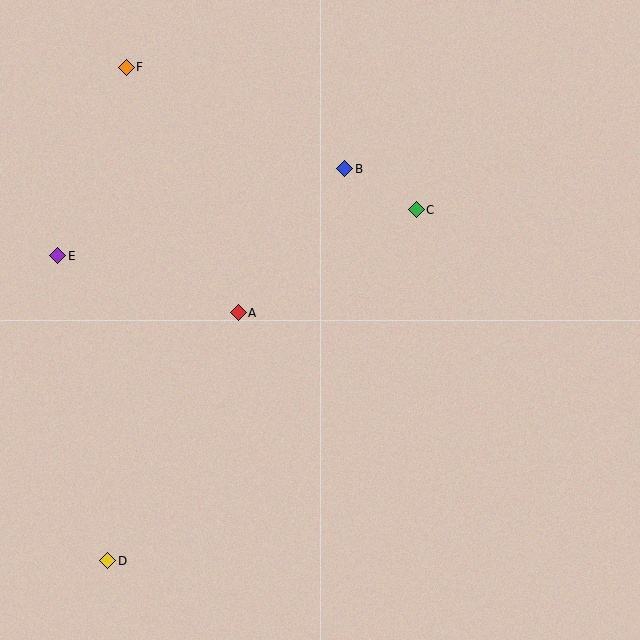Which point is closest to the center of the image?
Point A at (238, 313) is closest to the center.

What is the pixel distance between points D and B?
The distance between D and B is 458 pixels.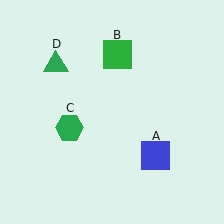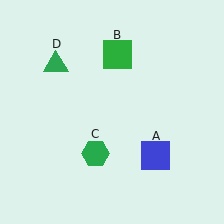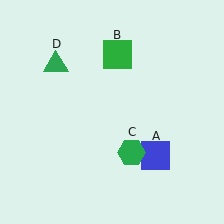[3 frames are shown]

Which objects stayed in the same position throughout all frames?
Blue square (object A) and green square (object B) and green triangle (object D) remained stationary.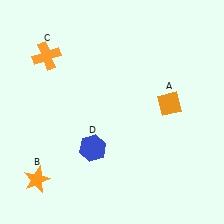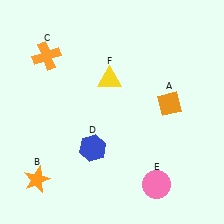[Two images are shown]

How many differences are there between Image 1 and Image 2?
There are 2 differences between the two images.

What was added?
A pink circle (E), a yellow triangle (F) were added in Image 2.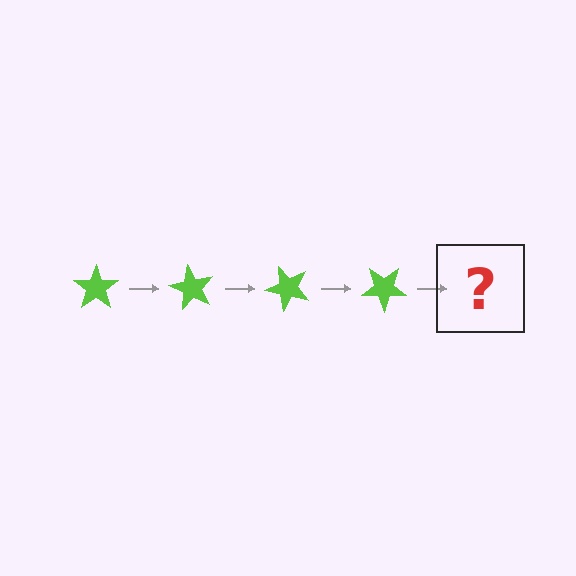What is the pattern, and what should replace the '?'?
The pattern is that the star rotates 60 degrees each step. The '?' should be a lime star rotated 240 degrees.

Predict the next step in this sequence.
The next step is a lime star rotated 240 degrees.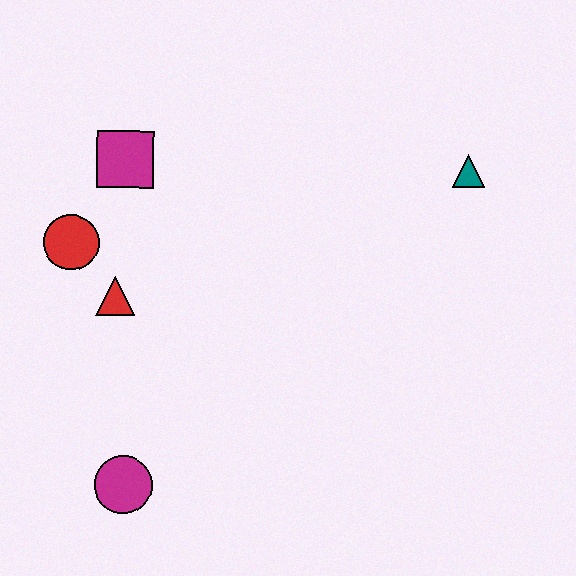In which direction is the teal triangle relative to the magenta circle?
The teal triangle is to the right of the magenta circle.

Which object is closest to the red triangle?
The red circle is closest to the red triangle.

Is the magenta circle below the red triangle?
Yes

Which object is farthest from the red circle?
The teal triangle is farthest from the red circle.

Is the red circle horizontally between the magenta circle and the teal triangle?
No